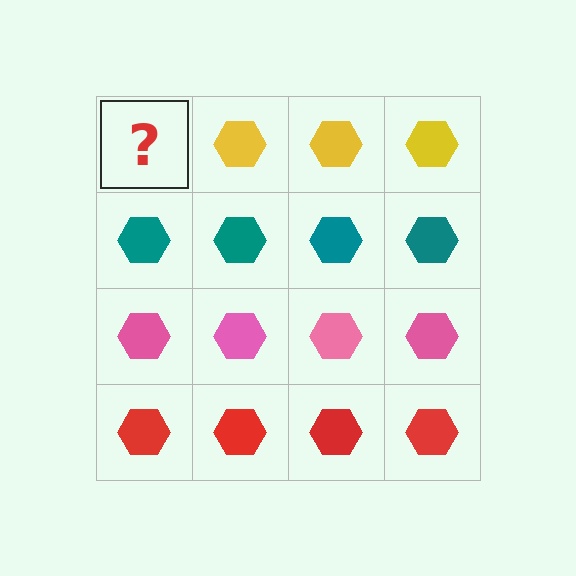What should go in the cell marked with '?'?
The missing cell should contain a yellow hexagon.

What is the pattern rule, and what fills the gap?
The rule is that each row has a consistent color. The gap should be filled with a yellow hexagon.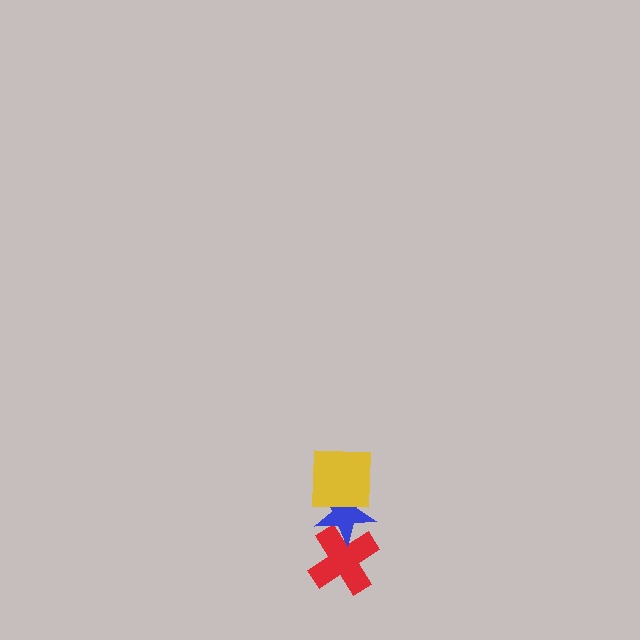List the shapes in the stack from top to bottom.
From top to bottom: the yellow square, the blue star, the red cross.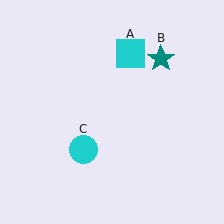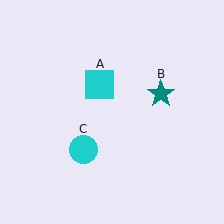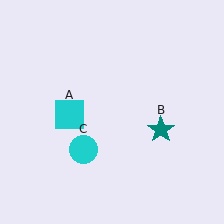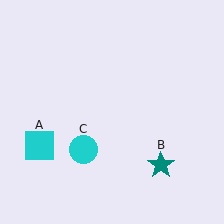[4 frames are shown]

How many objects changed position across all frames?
2 objects changed position: cyan square (object A), teal star (object B).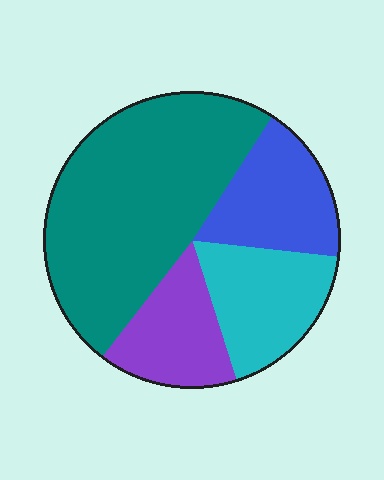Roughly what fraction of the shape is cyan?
Cyan covers 18% of the shape.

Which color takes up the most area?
Teal, at roughly 50%.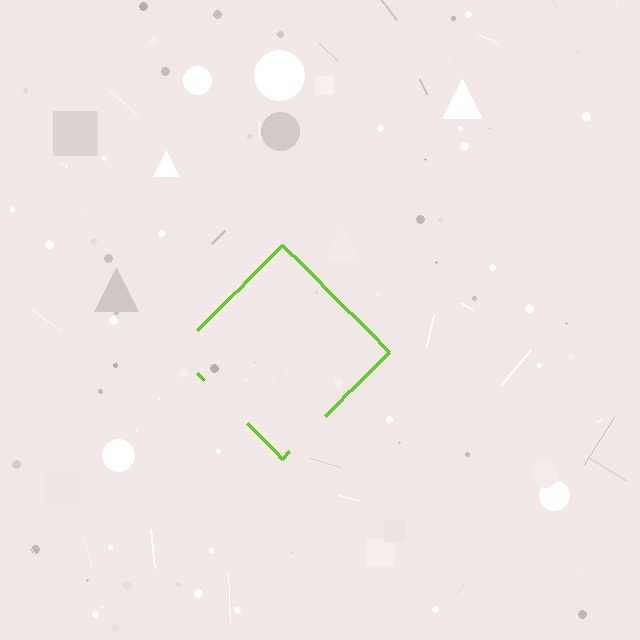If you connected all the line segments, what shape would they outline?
They would outline a diamond.